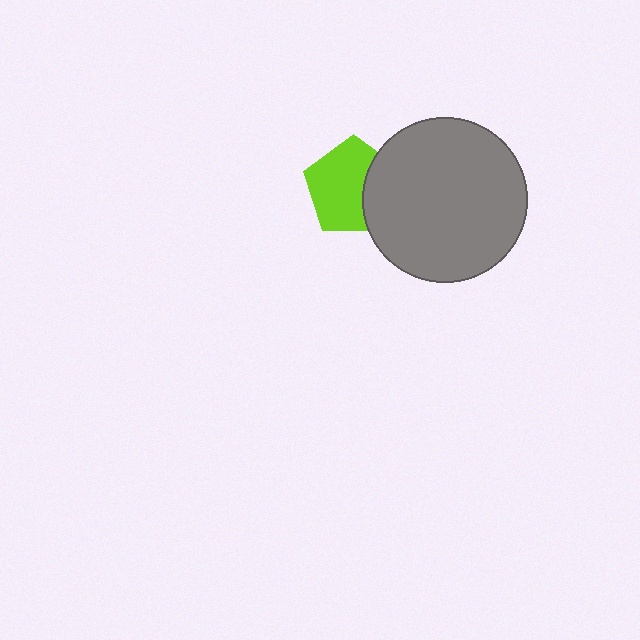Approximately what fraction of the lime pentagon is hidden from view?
Roughly 33% of the lime pentagon is hidden behind the gray circle.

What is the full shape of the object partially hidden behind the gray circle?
The partially hidden object is a lime pentagon.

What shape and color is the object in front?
The object in front is a gray circle.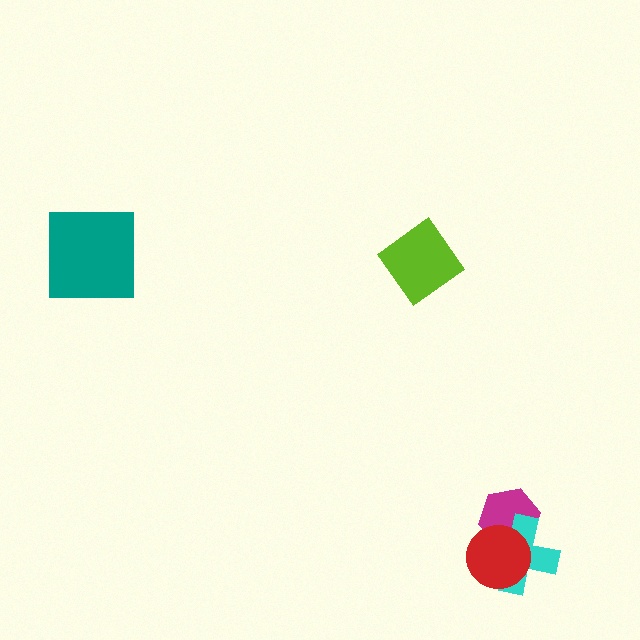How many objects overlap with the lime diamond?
0 objects overlap with the lime diamond.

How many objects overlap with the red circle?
2 objects overlap with the red circle.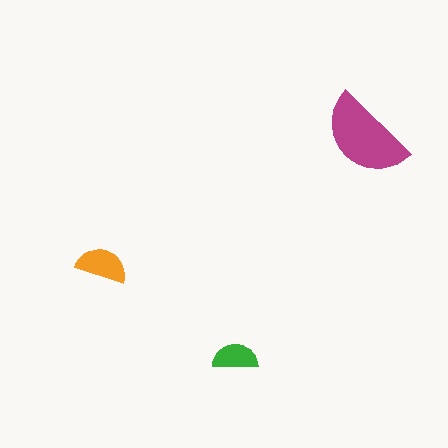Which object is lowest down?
The green semicircle is bottommost.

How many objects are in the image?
There are 3 objects in the image.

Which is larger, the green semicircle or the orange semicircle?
The orange one.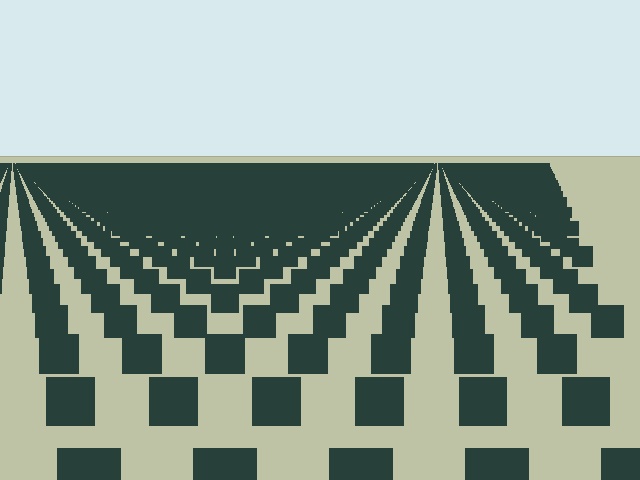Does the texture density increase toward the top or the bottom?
Density increases toward the top.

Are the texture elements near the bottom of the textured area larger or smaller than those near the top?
Larger. Near the bottom, elements are closer to the viewer and appear at a bigger on-screen size.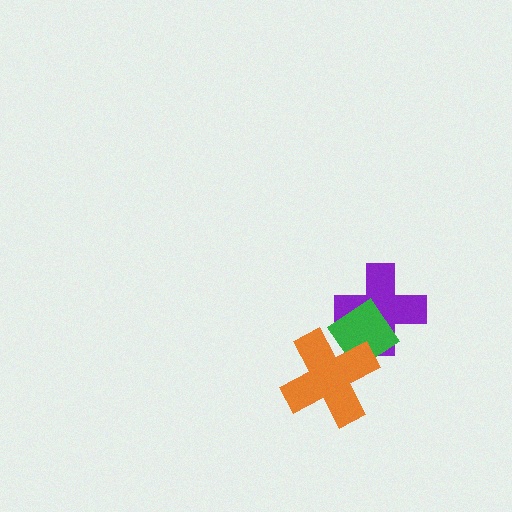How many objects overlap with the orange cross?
2 objects overlap with the orange cross.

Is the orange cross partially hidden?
No, no other shape covers it.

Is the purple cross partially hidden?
Yes, it is partially covered by another shape.